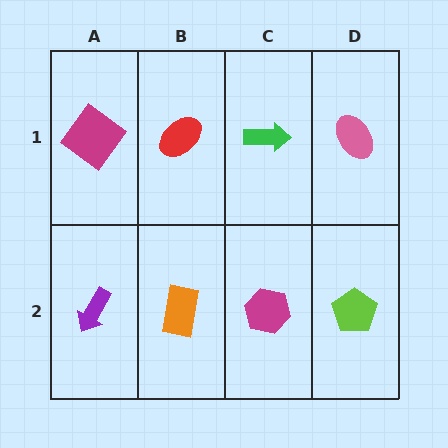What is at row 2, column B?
An orange rectangle.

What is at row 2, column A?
A purple arrow.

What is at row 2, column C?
A magenta hexagon.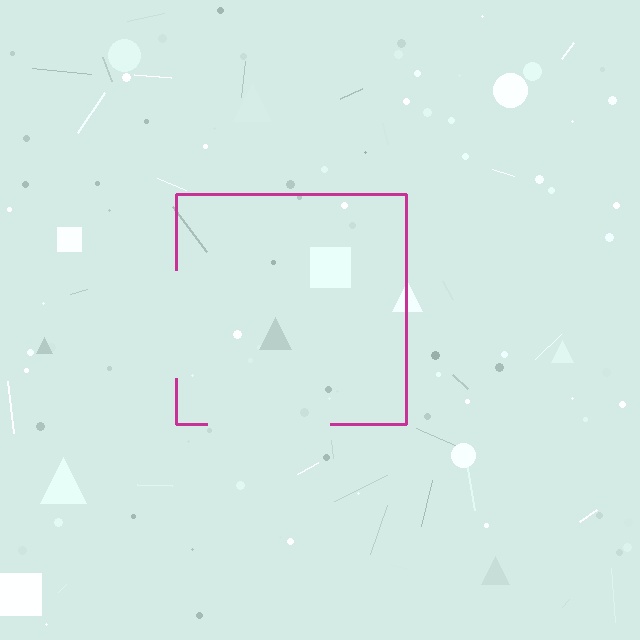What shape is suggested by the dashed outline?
The dashed outline suggests a square.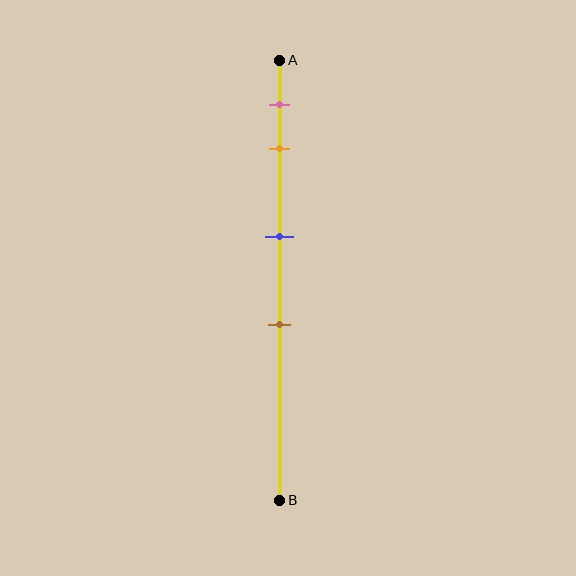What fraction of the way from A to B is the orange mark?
The orange mark is approximately 20% (0.2) of the way from A to B.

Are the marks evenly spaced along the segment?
No, the marks are not evenly spaced.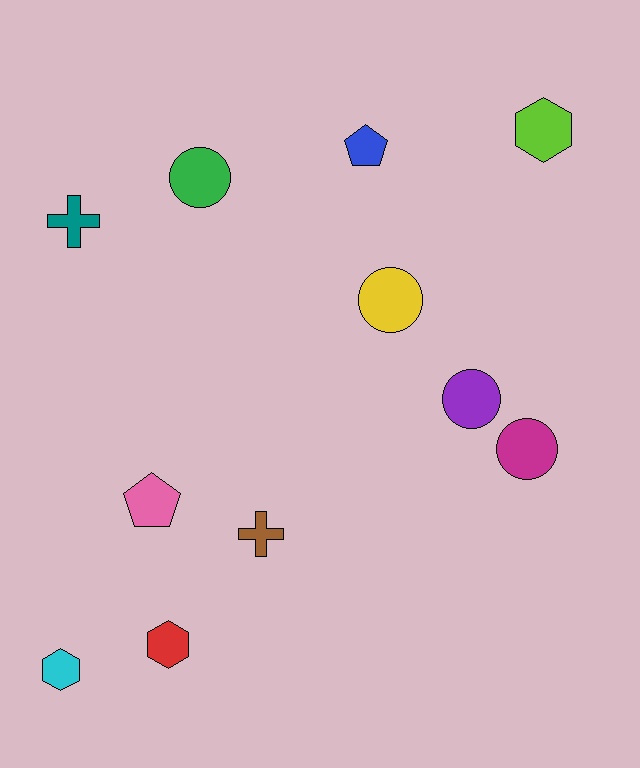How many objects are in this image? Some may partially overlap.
There are 11 objects.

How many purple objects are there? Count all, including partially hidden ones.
There is 1 purple object.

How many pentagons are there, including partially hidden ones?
There are 2 pentagons.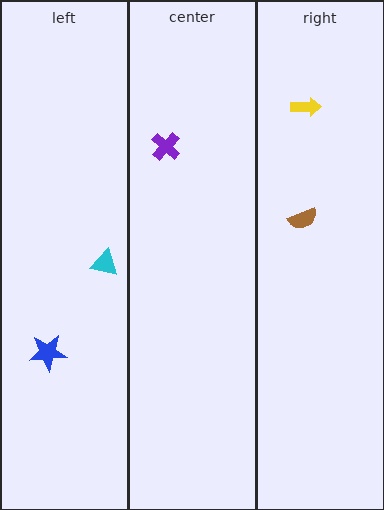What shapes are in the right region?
The brown semicircle, the yellow arrow.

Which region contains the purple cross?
The center region.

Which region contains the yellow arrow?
The right region.